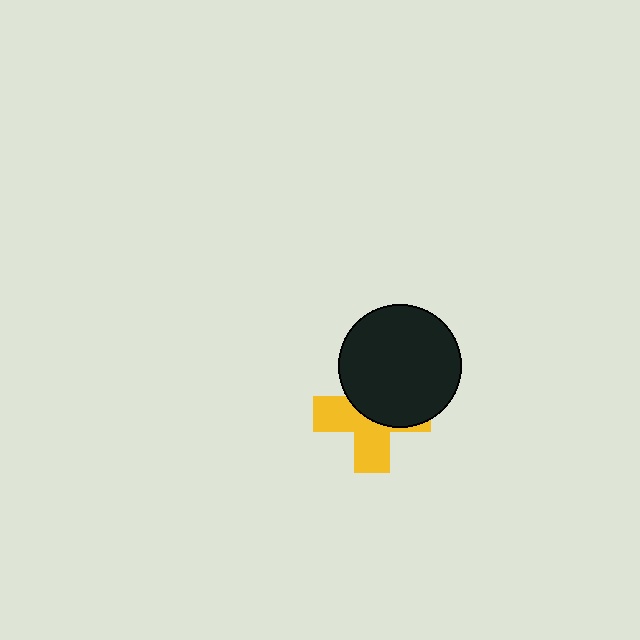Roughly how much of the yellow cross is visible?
About half of it is visible (roughly 50%).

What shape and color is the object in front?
The object in front is a black circle.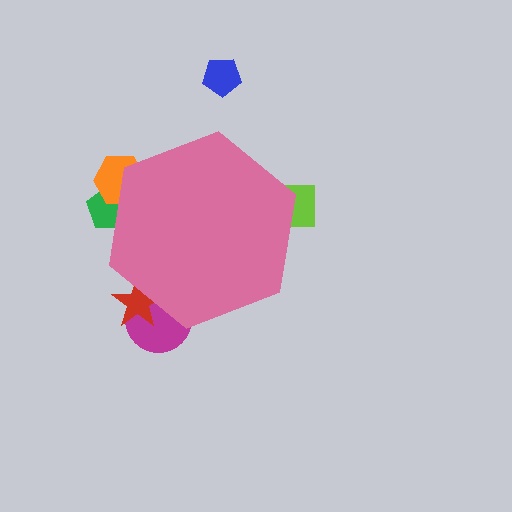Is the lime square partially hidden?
Yes, the lime square is partially hidden behind the pink hexagon.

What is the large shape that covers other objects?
A pink hexagon.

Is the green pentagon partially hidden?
Yes, the green pentagon is partially hidden behind the pink hexagon.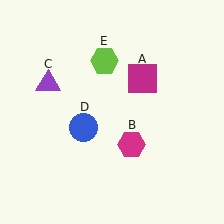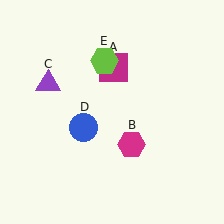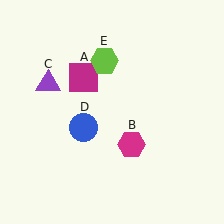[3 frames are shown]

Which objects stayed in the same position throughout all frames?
Magenta hexagon (object B) and purple triangle (object C) and blue circle (object D) and lime hexagon (object E) remained stationary.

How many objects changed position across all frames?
1 object changed position: magenta square (object A).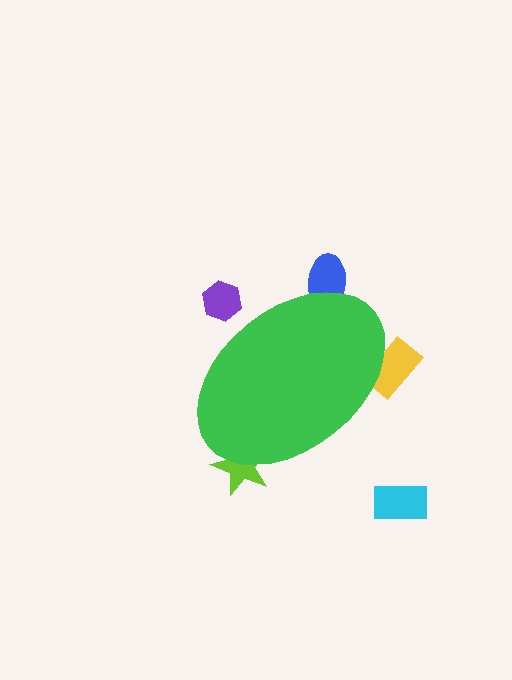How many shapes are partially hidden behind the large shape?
4 shapes are partially hidden.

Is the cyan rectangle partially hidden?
No, the cyan rectangle is fully visible.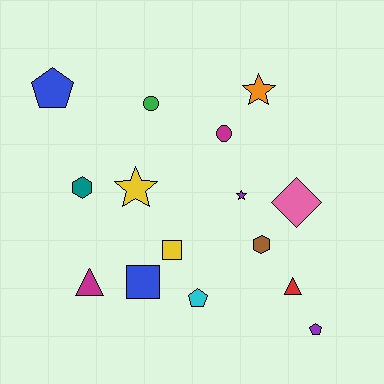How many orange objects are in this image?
There is 1 orange object.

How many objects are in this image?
There are 15 objects.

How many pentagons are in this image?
There are 3 pentagons.